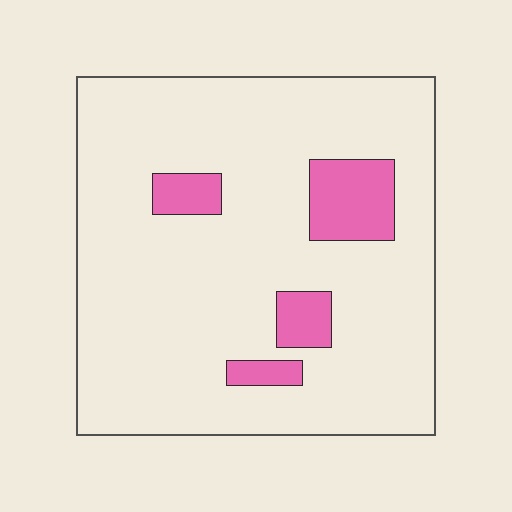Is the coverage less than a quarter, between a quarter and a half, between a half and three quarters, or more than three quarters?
Less than a quarter.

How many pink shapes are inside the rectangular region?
4.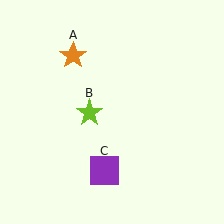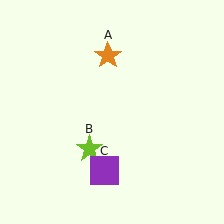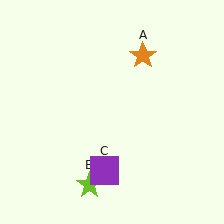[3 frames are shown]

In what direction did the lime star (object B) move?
The lime star (object B) moved down.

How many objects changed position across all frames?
2 objects changed position: orange star (object A), lime star (object B).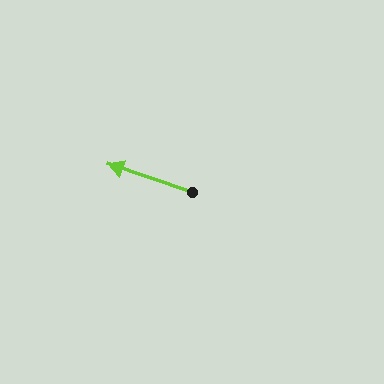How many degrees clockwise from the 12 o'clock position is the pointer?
Approximately 289 degrees.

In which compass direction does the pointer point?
West.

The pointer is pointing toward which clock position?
Roughly 10 o'clock.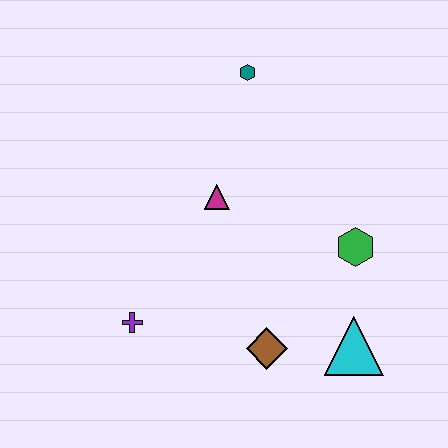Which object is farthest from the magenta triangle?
The cyan triangle is farthest from the magenta triangle.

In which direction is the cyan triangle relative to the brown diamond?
The cyan triangle is to the right of the brown diamond.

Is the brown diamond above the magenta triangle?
No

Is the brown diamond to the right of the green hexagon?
No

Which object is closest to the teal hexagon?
The magenta triangle is closest to the teal hexagon.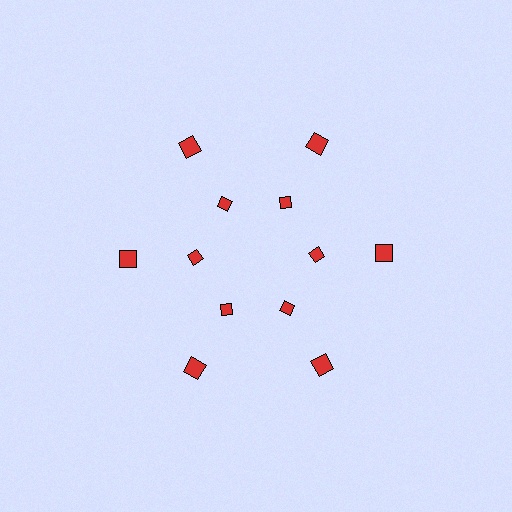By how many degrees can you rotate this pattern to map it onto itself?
The pattern maps onto itself every 60 degrees of rotation.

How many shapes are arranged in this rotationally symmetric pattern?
There are 12 shapes, arranged in 6 groups of 2.